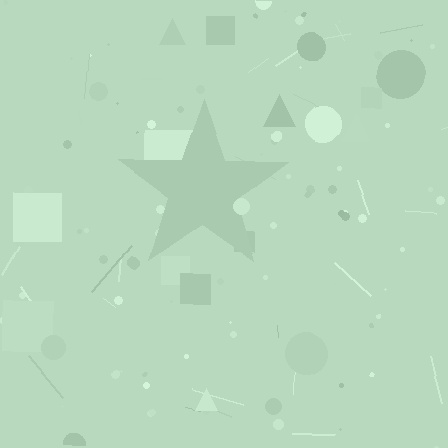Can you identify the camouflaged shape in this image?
The camouflaged shape is a star.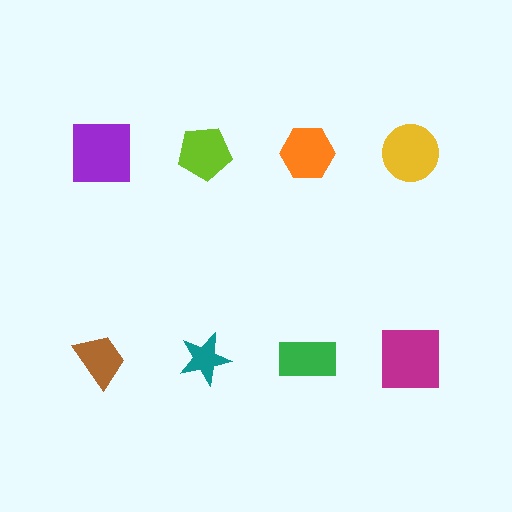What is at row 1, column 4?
A yellow circle.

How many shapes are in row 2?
4 shapes.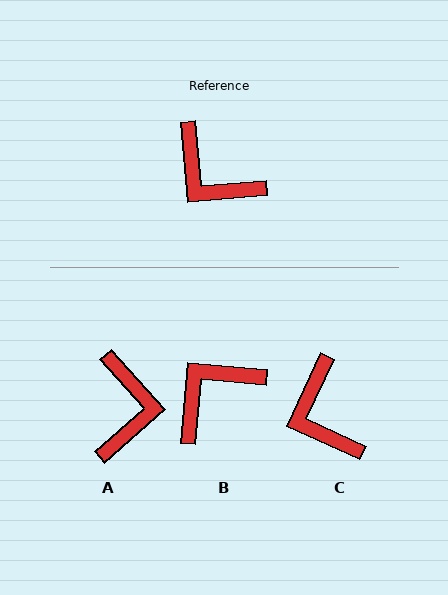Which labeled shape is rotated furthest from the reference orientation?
A, about 127 degrees away.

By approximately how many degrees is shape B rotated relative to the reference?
Approximately 100 degrees clockwise.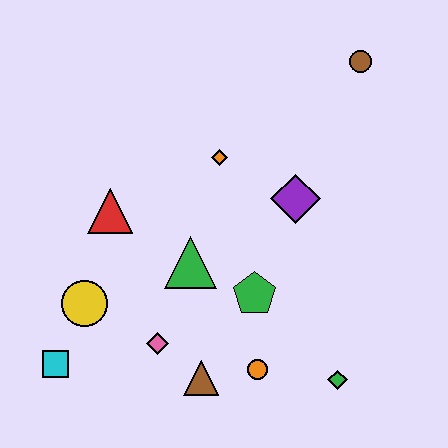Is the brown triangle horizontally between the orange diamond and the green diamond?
No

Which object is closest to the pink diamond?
The brown triangle is closest to the pink diamond.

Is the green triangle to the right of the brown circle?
No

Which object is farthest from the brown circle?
The cyan square is farthest from the brown circle.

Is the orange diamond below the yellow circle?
No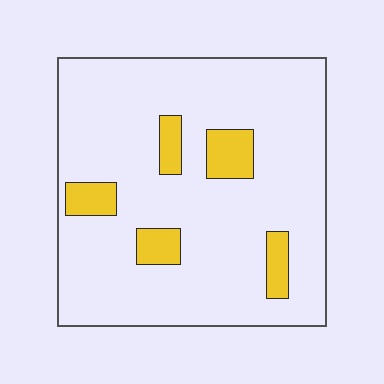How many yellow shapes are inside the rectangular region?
5.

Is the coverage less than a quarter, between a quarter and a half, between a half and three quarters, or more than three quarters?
Less than a quarter.